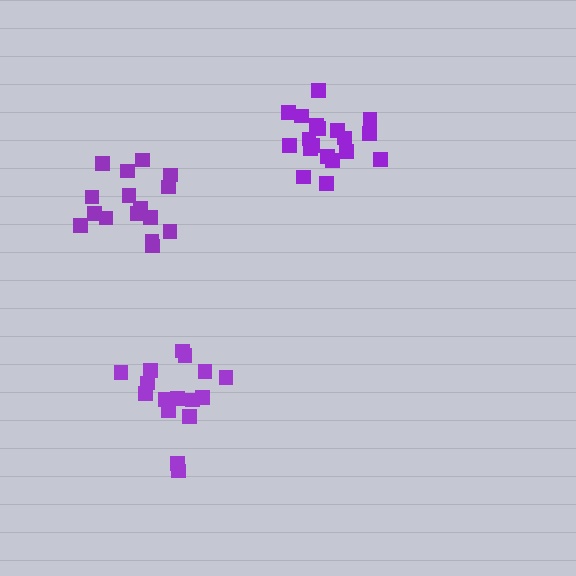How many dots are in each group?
Group 1: 19 dots, Group 2: 17 dots, Group 3: 16 dots (52 total).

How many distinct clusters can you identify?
There are 3 distinct clusters.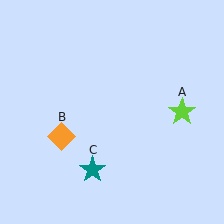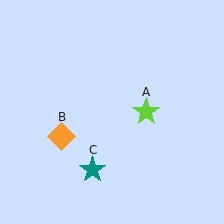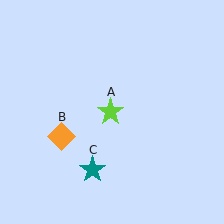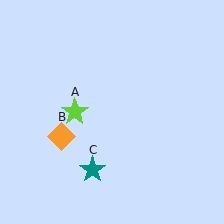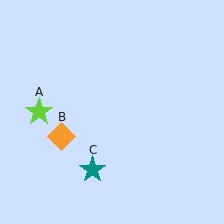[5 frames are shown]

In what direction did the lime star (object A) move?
The lime star (object A) moved left.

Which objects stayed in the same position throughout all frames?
Orange diamond (object B) and teal star (object C) remained stationary.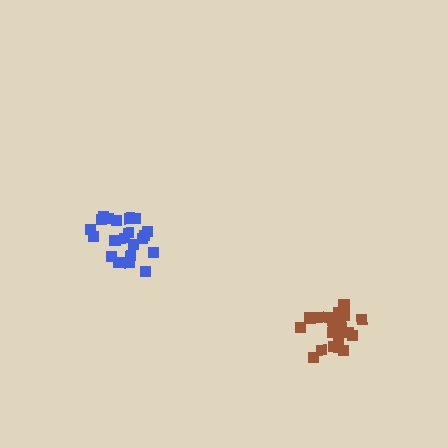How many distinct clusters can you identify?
There are 2 distinct clusters.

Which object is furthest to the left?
The blue cluster is leftmost.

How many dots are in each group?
Group 1: 21 dots, Group 2: 21 dots (42 total).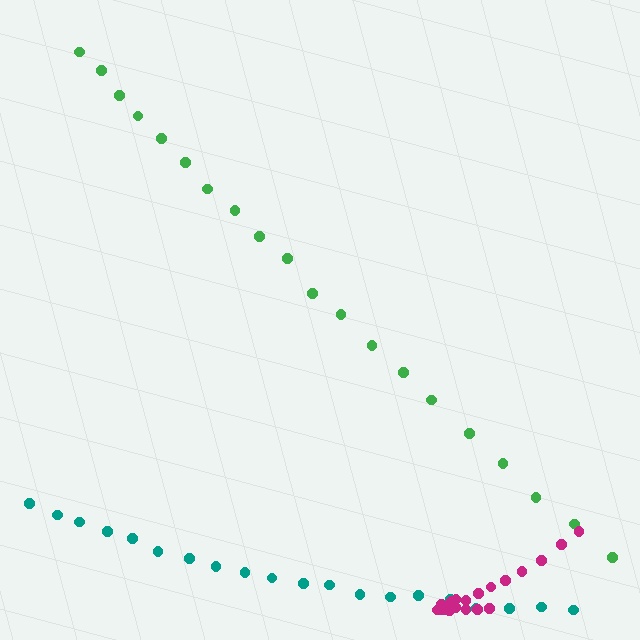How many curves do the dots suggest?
There are 3 distinct paths.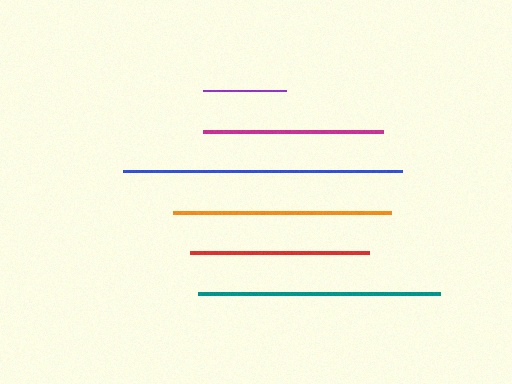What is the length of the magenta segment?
The magenta segment is approximately 180 pixels long.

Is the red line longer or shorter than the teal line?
The teal line is longer than the red line.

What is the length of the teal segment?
The teal segment is approximately 242 pixels long.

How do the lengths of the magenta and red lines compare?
The magenta and red lines are approximately the same length.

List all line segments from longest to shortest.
From longest to shortest: blue, teal, orange, magenta, red, purple.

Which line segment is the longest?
The blue line is the longest at approximately 279 pixels.